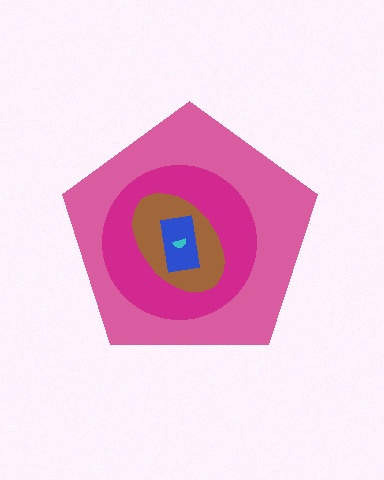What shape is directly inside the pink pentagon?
The magenta circle.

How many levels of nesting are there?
5.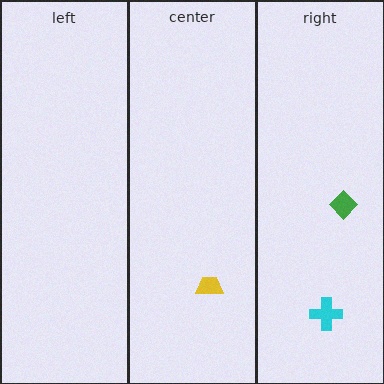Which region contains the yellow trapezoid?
The center region.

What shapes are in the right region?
The green diamond, the cyan cross.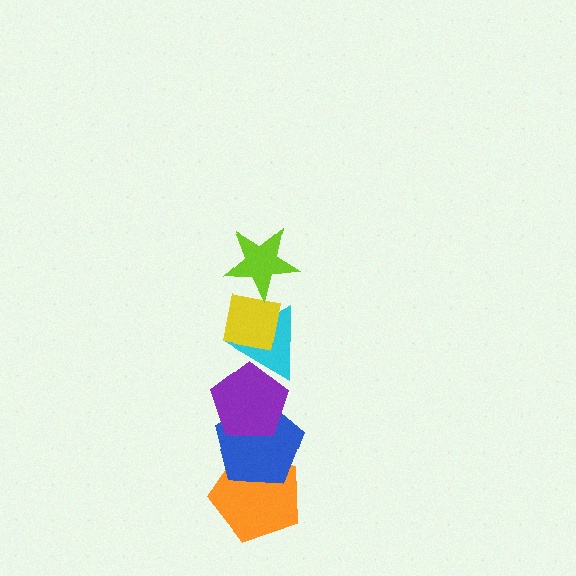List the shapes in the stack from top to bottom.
From top to bottom: the lime star, the yellow square, the cyan triangle, the purple pentagon, the blue pentagon, the orange pentagon.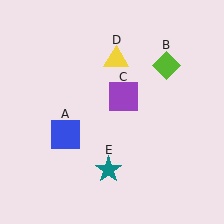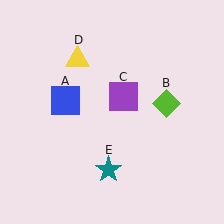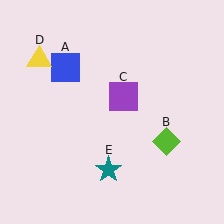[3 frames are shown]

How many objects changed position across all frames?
3 objects changed position: blue square (object A), lime diamond (object B), yellow triangle (object D).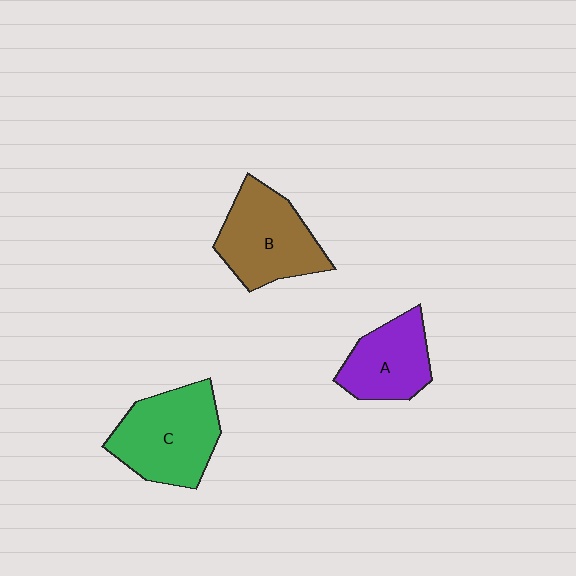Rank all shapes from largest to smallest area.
From largest to smallest: C (green), B (brown), A (purple).